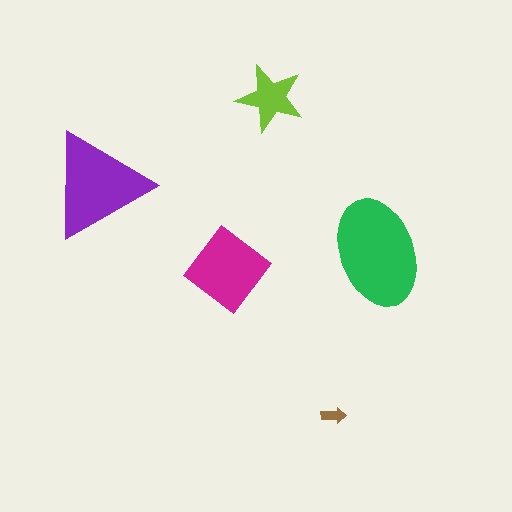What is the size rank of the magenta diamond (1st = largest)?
3rd.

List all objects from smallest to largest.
The brown arrow, the lime star, the magenta diamond, the purple triangle, the green ellipse.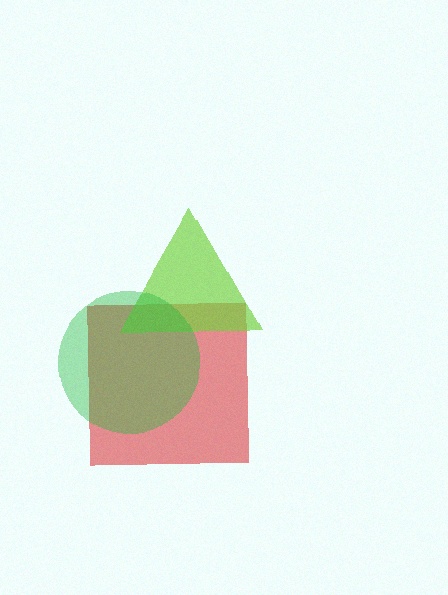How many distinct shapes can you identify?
There are 3 distinct shapes: a red square, a lime triangle, a green circle.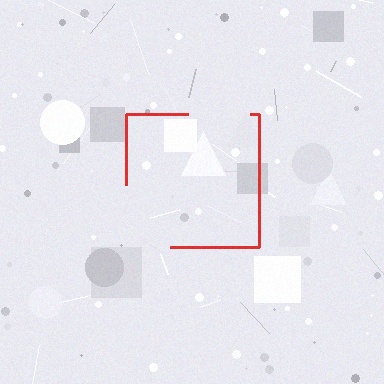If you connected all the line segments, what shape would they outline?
They would outline a square.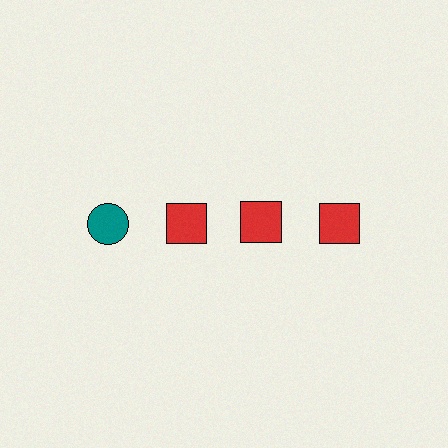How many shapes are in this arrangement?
There are 4 shapes arranged in a grid pattern.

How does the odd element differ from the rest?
It differs in both color (teal instead of red) and shape (circle instead of square).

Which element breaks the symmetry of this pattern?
The teal circle in the top row, leftmost column breaks the symmetry. All other shapes are red squares.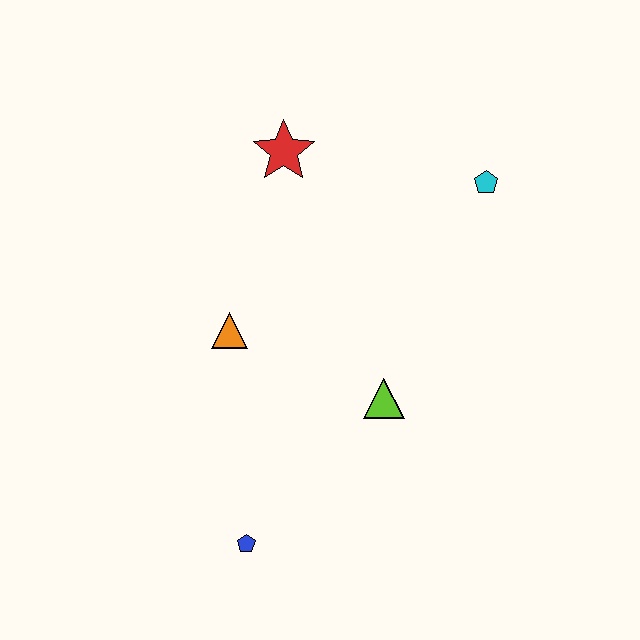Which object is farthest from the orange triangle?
The cyan pentagon is farthest from the orange triangle.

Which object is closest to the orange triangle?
The lime triangle is closest to the orange triangle.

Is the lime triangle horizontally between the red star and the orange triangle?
No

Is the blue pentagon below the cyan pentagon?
Yes